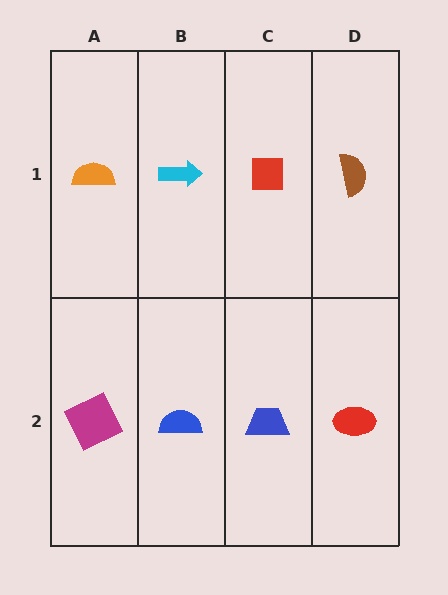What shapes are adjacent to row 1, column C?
A blue trapezoid (row 2, column C), a cyan arrow (row 1, column B), a brown semicircle (row 1, column D).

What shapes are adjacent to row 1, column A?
A magenta square (row 2, column A), a cyan arrow (row 1, column B).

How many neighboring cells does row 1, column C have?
3.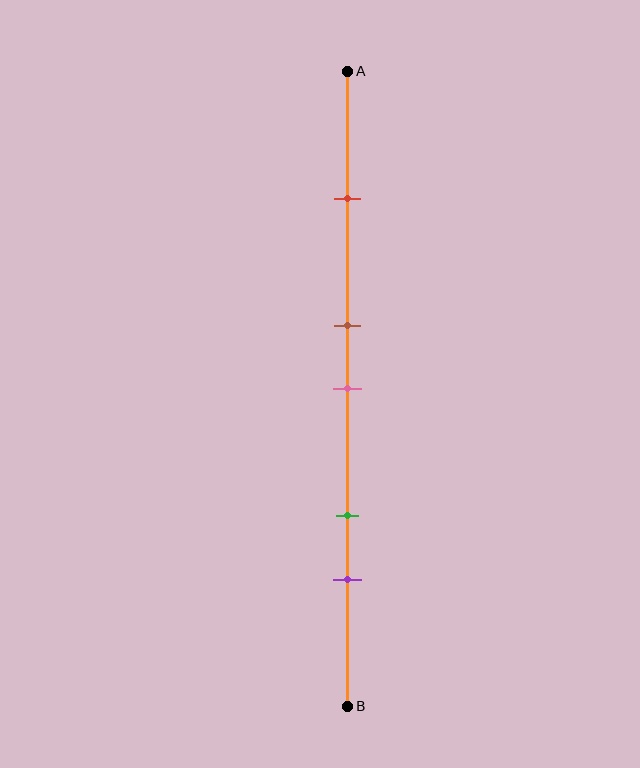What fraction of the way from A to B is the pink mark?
The pink mark is approximately 50% (0.5) of the way from A to B.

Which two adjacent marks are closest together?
The brown and pink marks are the closest adjacent pair.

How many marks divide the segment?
There are 5 marks dividing the segment.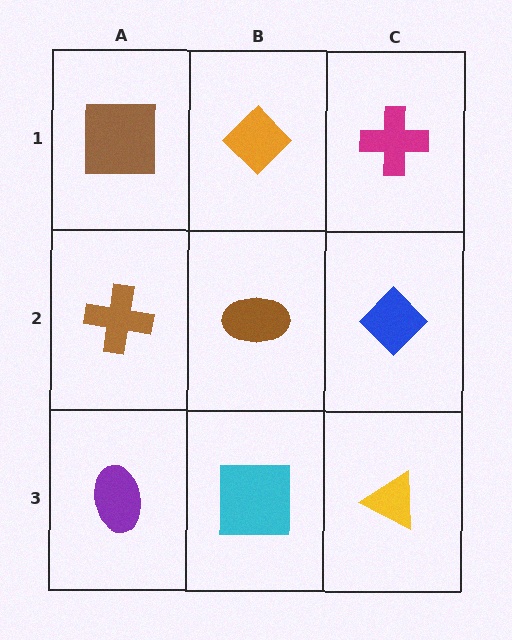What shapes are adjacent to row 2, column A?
A brown square (row 1, column A), a purple ellipse (row 3, column A), a brown ellipse (row 2, column B).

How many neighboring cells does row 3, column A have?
2.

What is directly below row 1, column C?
A blue diamond.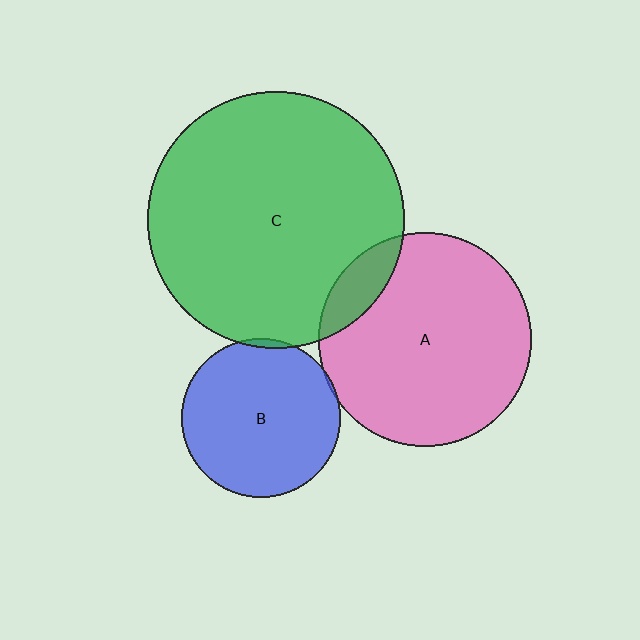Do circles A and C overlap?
Yes.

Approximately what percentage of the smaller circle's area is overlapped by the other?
Approximately 10%.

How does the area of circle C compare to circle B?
Approximately 2.6 times.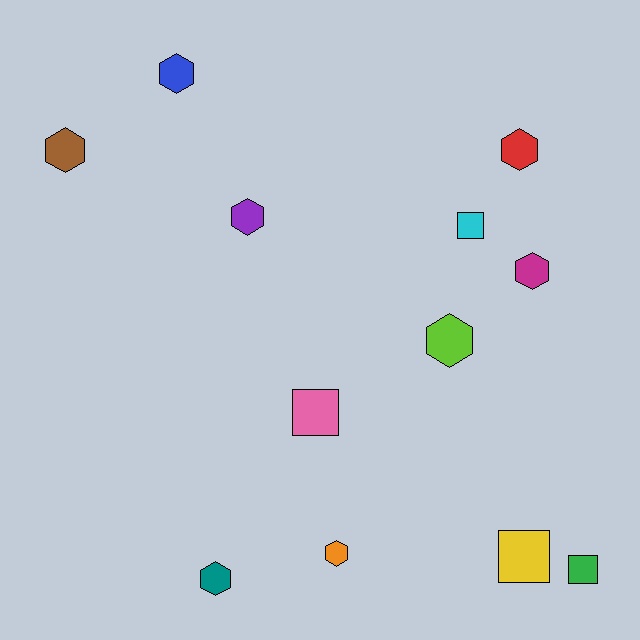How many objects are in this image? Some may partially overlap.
There are 12 objects.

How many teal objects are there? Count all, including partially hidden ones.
There is 1 teal object.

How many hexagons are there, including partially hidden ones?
There are 8 hexagons.